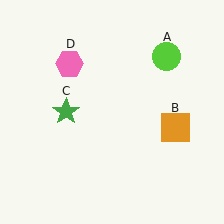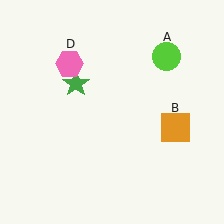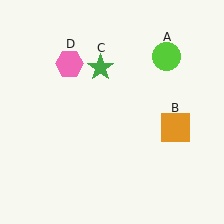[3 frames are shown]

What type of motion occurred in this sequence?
The green star (object C) rotated clockwise around the center of the scene.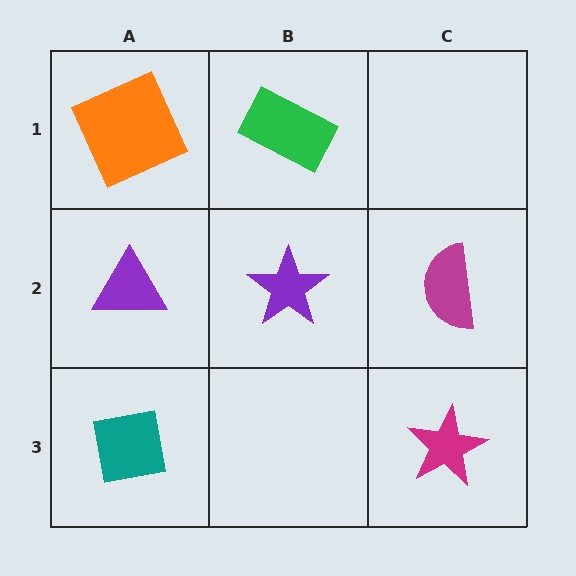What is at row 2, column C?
A magenta semicircle.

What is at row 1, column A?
An orange square.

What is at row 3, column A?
A teal square.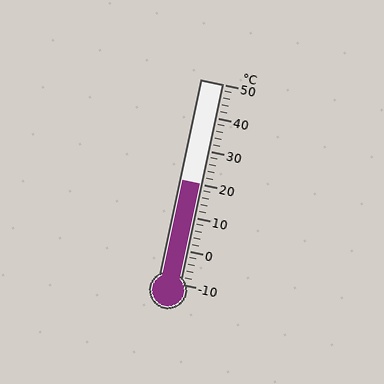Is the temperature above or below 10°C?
The temperature is above 10°C.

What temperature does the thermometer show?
The thermometer shows approximately 20°C.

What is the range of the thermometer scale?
The thermometer scale ranges from -10°C to 50°C.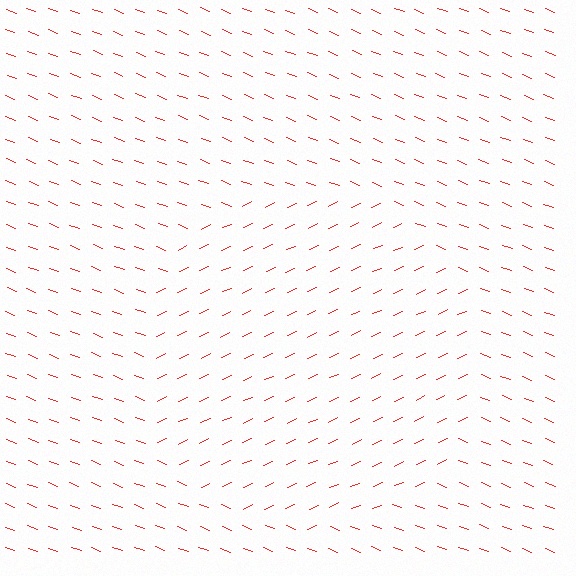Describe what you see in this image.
The image is filled with small red line segments. A circle region in the image has lines oriented differently from the surrounding lines, creating a visible texture boundary.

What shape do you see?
I see a circle.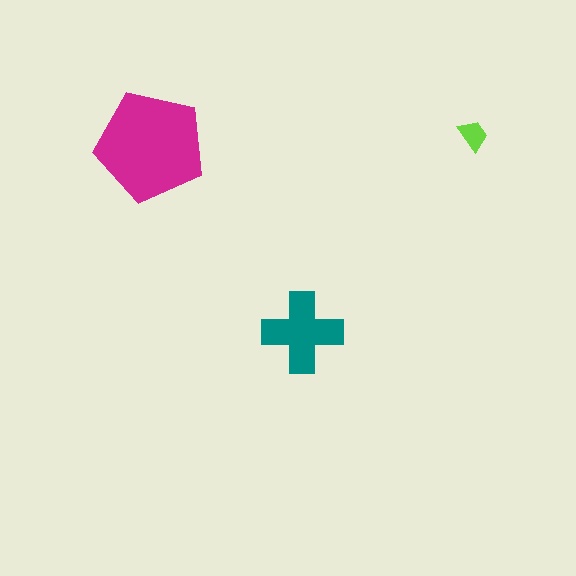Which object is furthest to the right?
The lime trapezoid is rightmost.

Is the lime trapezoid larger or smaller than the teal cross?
Smaller.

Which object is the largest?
The magenta pentagon.